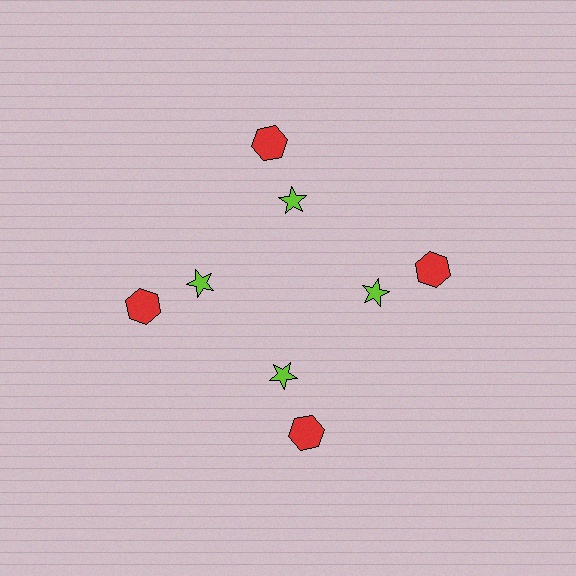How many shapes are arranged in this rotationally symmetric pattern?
There are 8 shapes, arranged in 4 groups of 2.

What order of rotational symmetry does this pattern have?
This pattern has 4-fold rotational symmetry.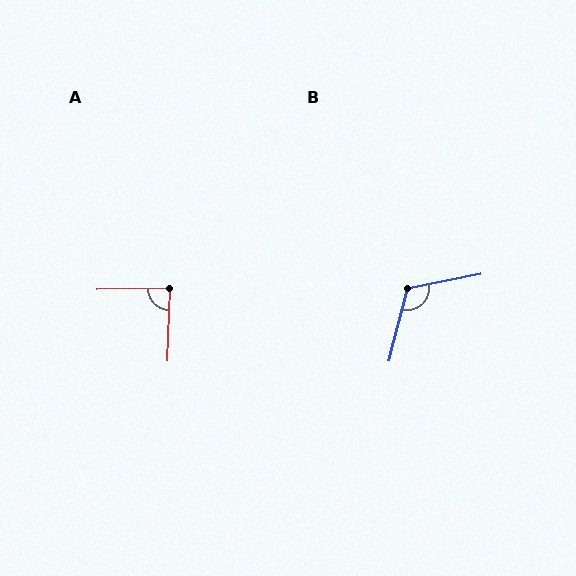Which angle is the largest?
B, at approximately 116 degrees.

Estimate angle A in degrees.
Approximately 87 degrees.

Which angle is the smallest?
A, at approximately 87 degrees.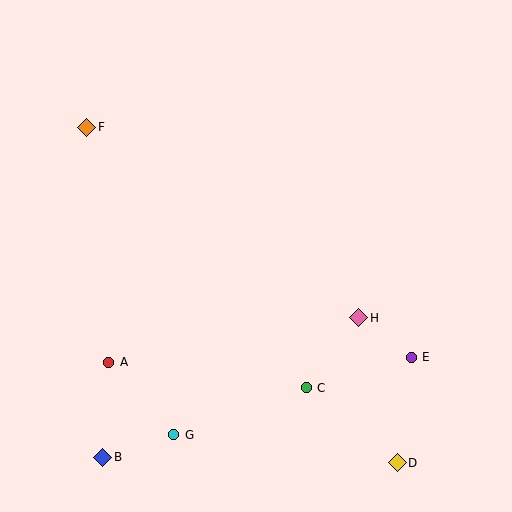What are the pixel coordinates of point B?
Point B is at (103, 457).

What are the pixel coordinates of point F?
Point F is at (87, 127).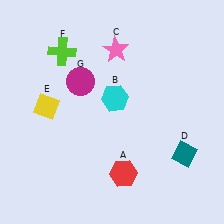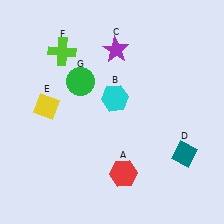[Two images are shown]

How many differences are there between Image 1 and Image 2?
There are 2 differences between the two images.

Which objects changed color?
C changed from pink to purple. G changed from magenta to green.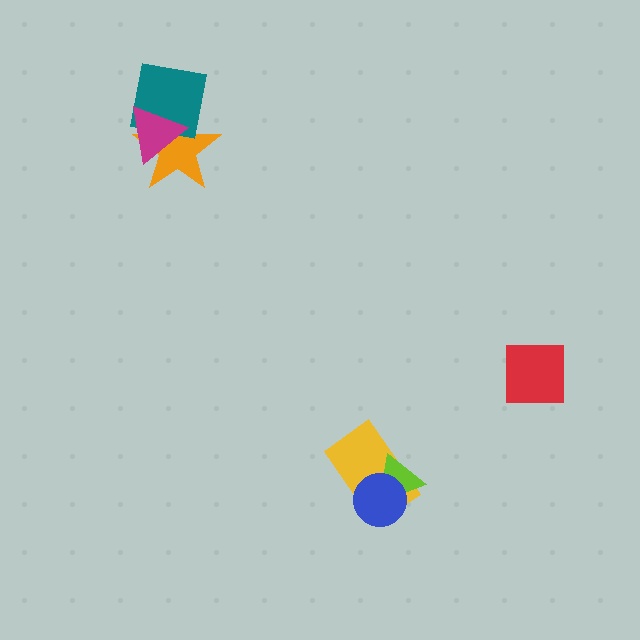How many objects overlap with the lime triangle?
2 objects overlap with the lime triangle.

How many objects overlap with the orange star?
2 objects overlap with the orange star.